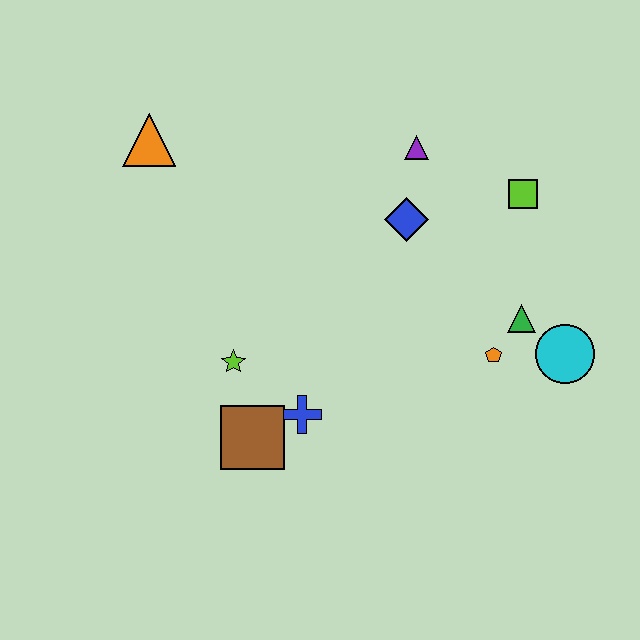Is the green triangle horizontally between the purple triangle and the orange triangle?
No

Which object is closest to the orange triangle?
The lime star is closest to the orange triangle.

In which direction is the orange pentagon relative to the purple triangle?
The orange pentagon is below the purple triangle.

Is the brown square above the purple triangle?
No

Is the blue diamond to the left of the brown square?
No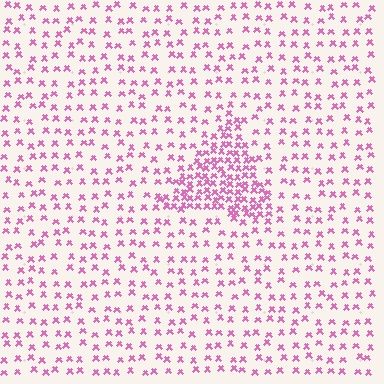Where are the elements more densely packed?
The elements are more densely packed inside the triangle boundary.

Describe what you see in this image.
The image contains small pink elements arranged at two different densities. A triangle-shaped region is visible where the elements are more densely packed than the surrounding area.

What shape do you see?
I see a triangle.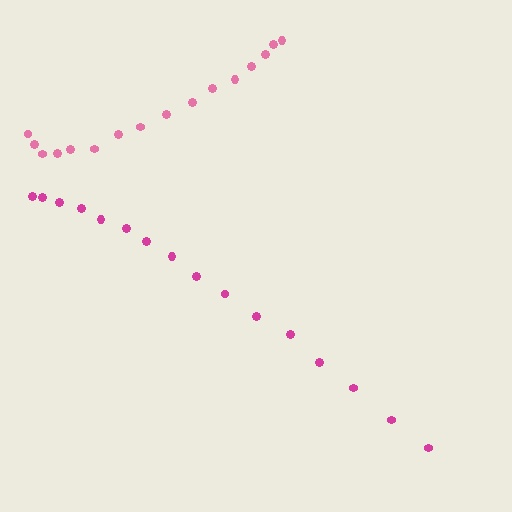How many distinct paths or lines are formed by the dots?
There are 2 distinct paths.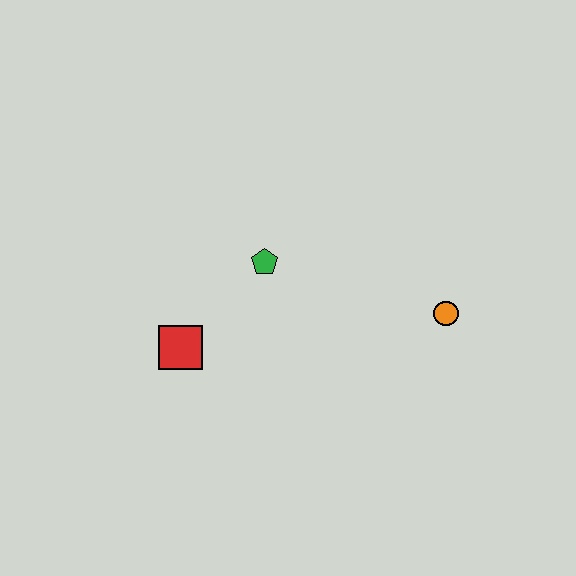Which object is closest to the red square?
The green pentagon is closest to the red square.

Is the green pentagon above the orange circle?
Yes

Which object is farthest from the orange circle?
The red square is farthest from the orange circle.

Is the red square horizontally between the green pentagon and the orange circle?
No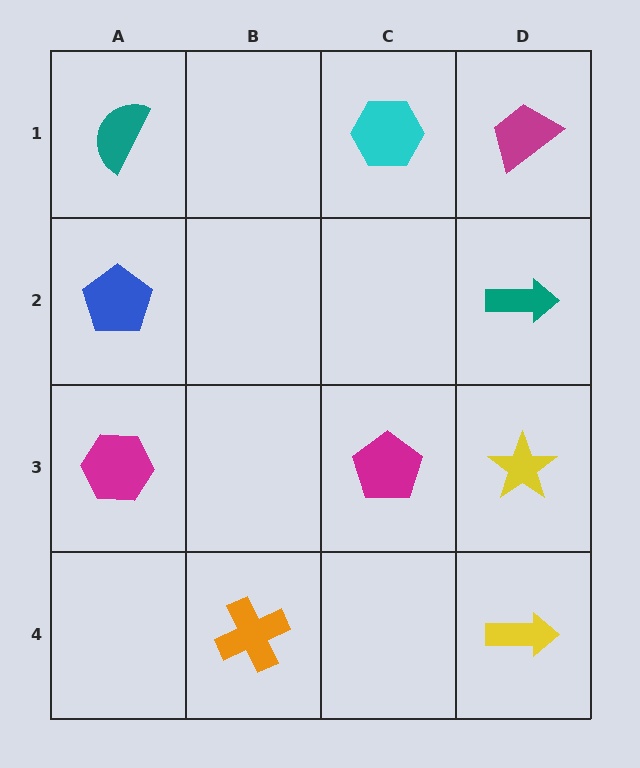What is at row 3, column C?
A magenta pentagon.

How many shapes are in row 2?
2 shapes.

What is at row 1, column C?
A cyan hexagon.